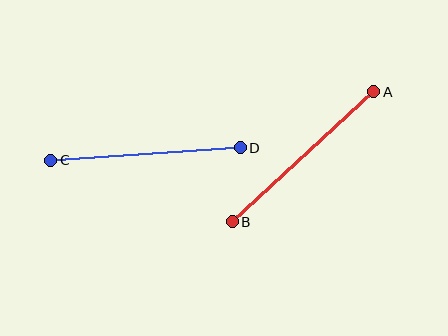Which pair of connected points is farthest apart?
Points A and B are farthest apart.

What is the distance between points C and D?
The distance is approximately 190 pixels.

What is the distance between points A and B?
The distance is approximately 192 pixels.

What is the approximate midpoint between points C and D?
The midpoint is at approximately (146, 154) pixels.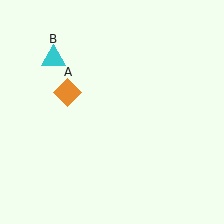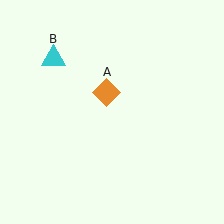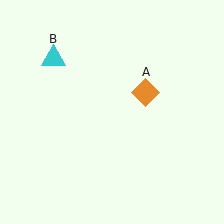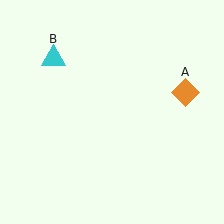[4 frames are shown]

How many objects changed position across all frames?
1 object changed position: orange diamond (object A).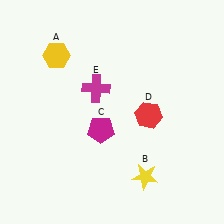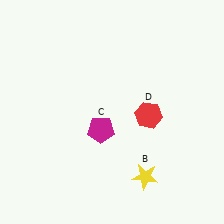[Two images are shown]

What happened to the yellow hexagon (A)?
The yellow hexagon (A) was removed in Image 2. It was in the top-left area of Image 1.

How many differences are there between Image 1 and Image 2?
There are 2 differences between the two images.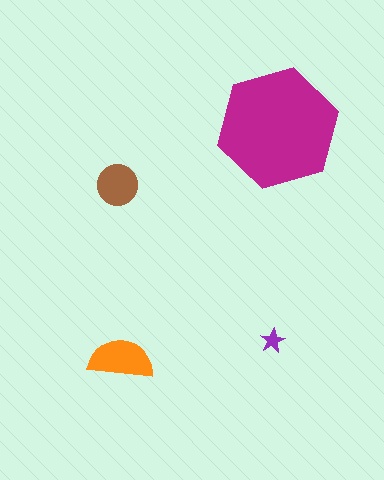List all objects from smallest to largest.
The purple star, the brown circle, the orange semicircle, the magenta hexagon.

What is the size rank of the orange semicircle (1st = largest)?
2nd.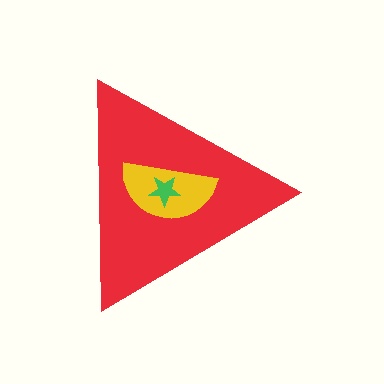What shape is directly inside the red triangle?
The yellow semicircle.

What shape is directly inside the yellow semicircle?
The green star.